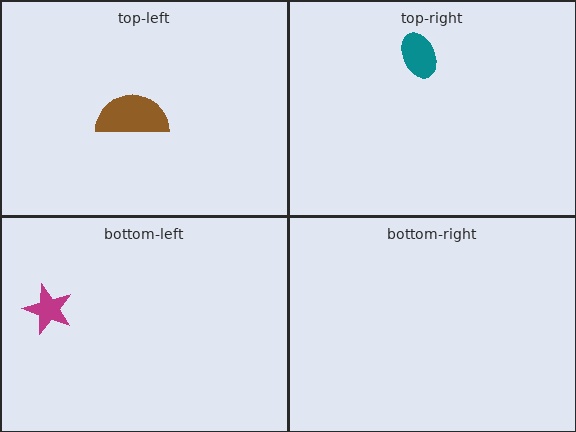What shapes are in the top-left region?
The brown semicircle.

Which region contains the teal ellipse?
The top-right region.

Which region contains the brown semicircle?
The top-left region.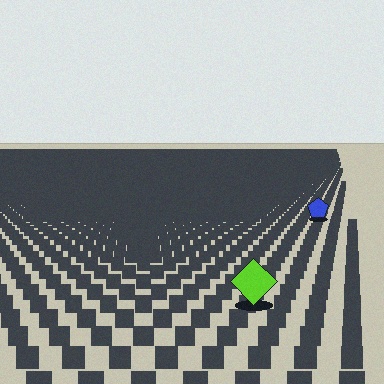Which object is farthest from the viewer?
The blue pentagon is farthest from the viewer. It appears smaller and the ground texture around it is denser.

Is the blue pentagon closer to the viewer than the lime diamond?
No. The lime diamond is closer — you can tell from the texture gradient: the ground texture is coarser near it.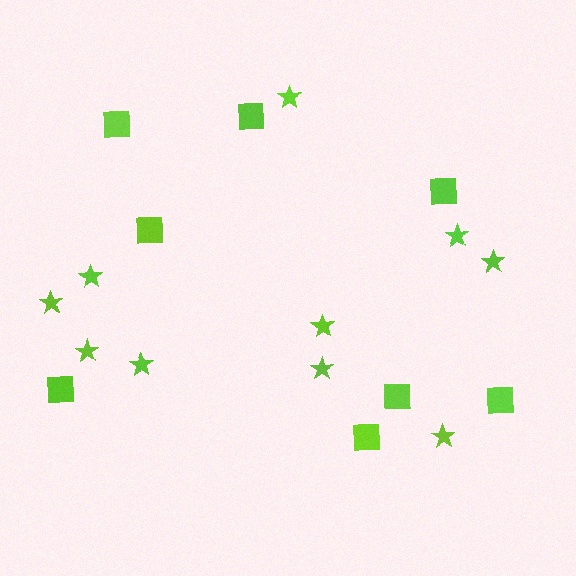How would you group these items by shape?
There are 2 groups: one group of stars (10) and one group of squares (8).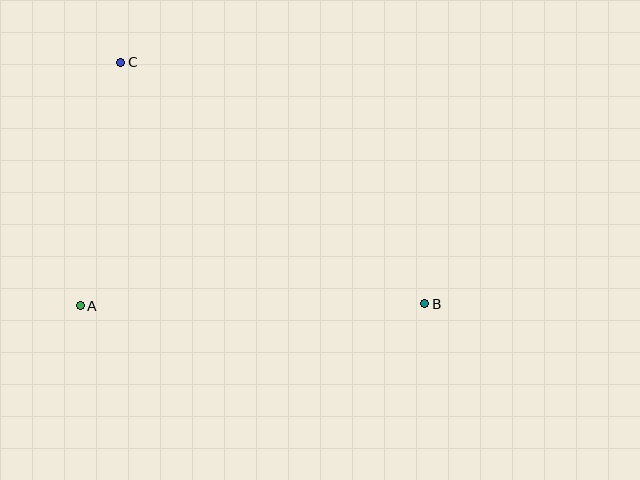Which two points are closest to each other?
Points A and C are closest to each other.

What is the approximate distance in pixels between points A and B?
The distance between A and B is approximately 344 pixels.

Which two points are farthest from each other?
Points B and C are farthest from each other.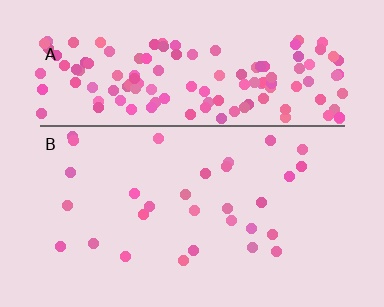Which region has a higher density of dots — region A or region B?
A (the top).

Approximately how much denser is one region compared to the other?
Approximately 5.1× — region A over region B.